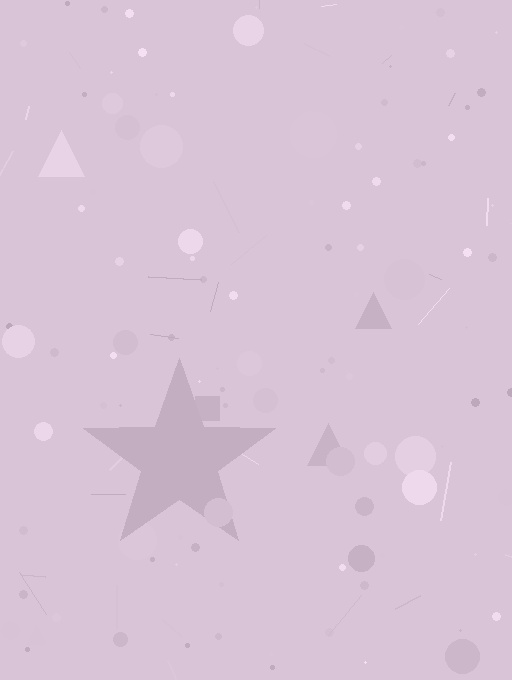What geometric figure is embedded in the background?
A star is embedded in the background.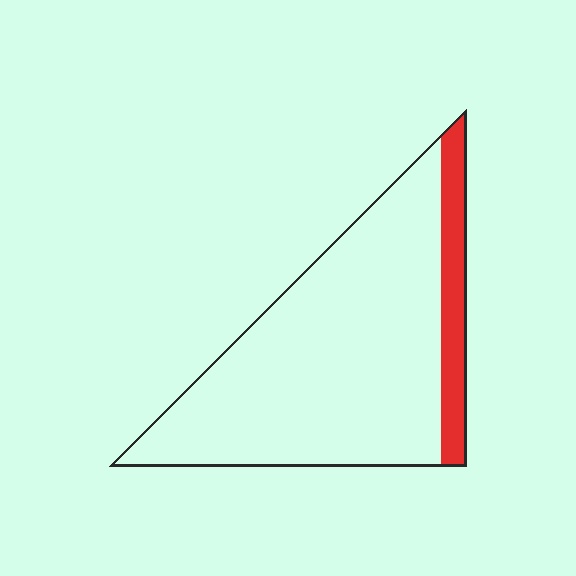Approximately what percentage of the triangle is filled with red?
Approximately 15%.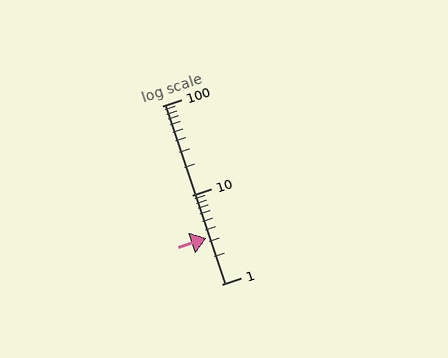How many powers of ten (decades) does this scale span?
The scale spans 2 decades, from 1 to 100.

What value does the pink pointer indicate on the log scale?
The pointer indicates approximately 3.3.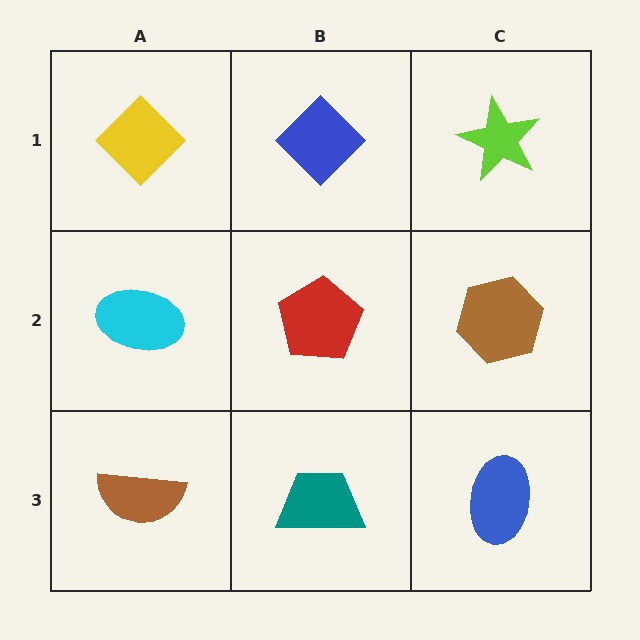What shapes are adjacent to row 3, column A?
A cyan ellipse (row 2, column A), a teal trapezoid (row 3, column B).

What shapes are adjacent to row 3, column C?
A brown hexagon (row 2, column C), a teal trapezoid (row 3, column B).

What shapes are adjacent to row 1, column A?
A cyan ellipse (row 2, column A), a blue diamond (row 1, column B).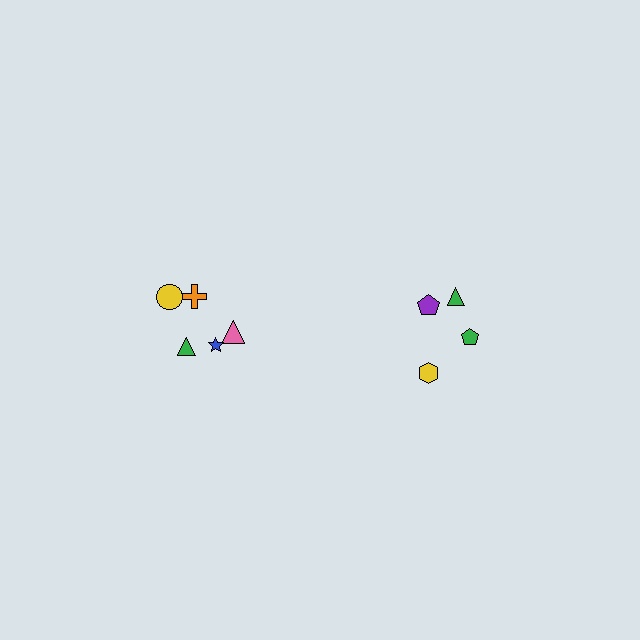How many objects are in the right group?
There are 4 objects.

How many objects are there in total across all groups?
There are 10 objects.